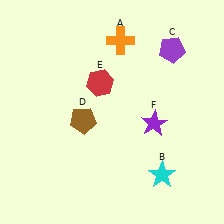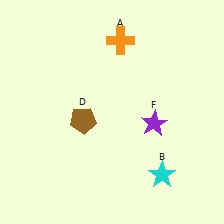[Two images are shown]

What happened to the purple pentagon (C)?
The purple pentagon (C) was removed in Image 2. It was in the top-right area of Image 1.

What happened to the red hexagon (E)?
The red hexagon (E) was removed in Image 2. It was in the top-left area of Image 1.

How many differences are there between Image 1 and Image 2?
There are 2 differences between the two images.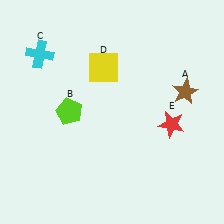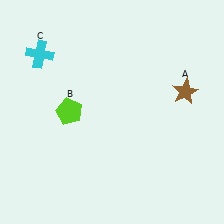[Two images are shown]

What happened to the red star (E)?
The red star (E) was removed in Image 2. It was in the bottom-right area of Image 1.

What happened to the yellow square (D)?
The yellow square (D) was removed in Image 2. It was in the top-left area of Image 1.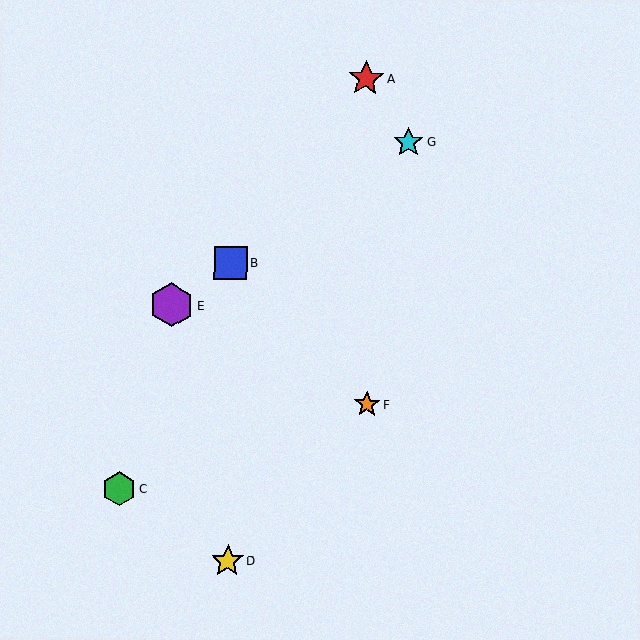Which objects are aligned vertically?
Objects B, D are aligned vertically.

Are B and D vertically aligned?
Yes, both are at x≈231.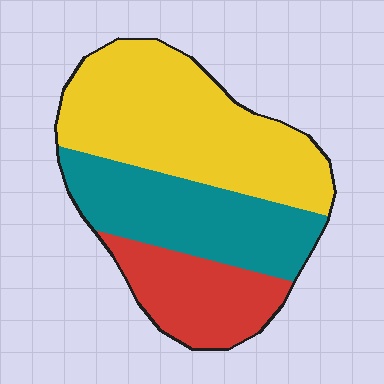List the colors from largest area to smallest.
From largest to smallest: yellow, teal, red.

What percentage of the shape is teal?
Teal covers roughly 30% of the shape.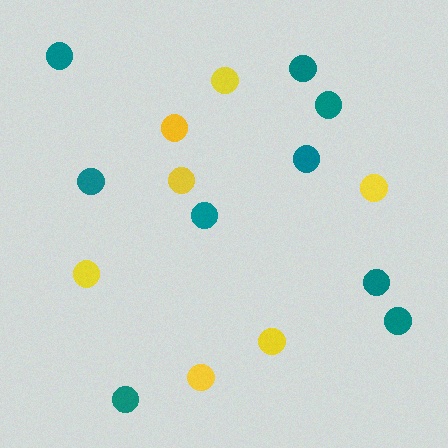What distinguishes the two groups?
There are 2 groups: one group of yellow circles (7) and one group of teal circles (9).